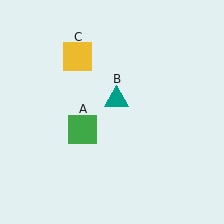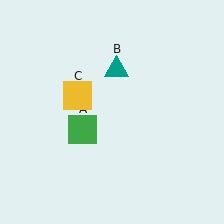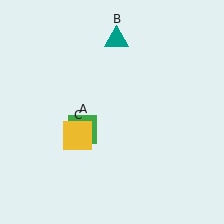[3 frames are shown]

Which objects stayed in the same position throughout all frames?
Green square (object A) remained stationary.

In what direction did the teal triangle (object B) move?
The teal triangle (object B) moved up.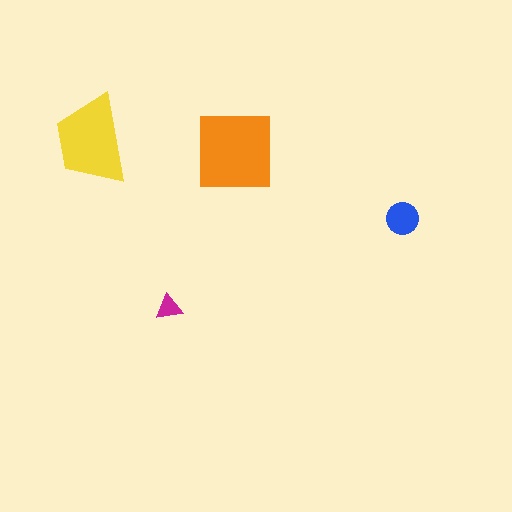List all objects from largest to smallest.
The orange square, the yellow trapezoid, the blue circle, the magenta triangle.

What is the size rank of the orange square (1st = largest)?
1st.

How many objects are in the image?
There are 4 objects in the image.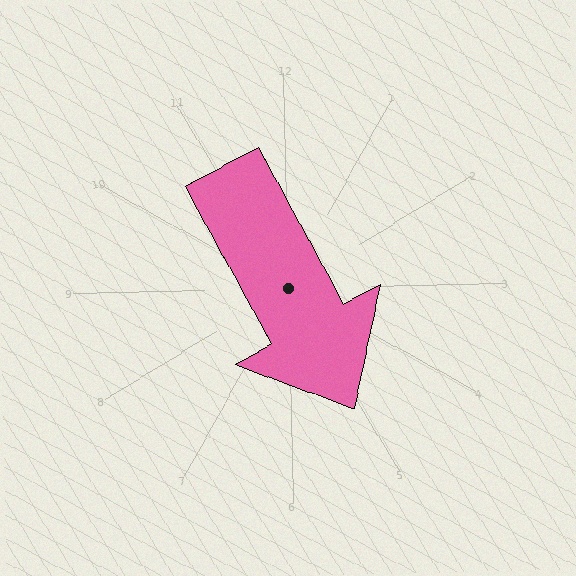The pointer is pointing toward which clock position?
Roughly 5 o'clock.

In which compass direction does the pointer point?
Southeast.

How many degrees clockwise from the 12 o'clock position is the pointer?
Approximately 153 degrees.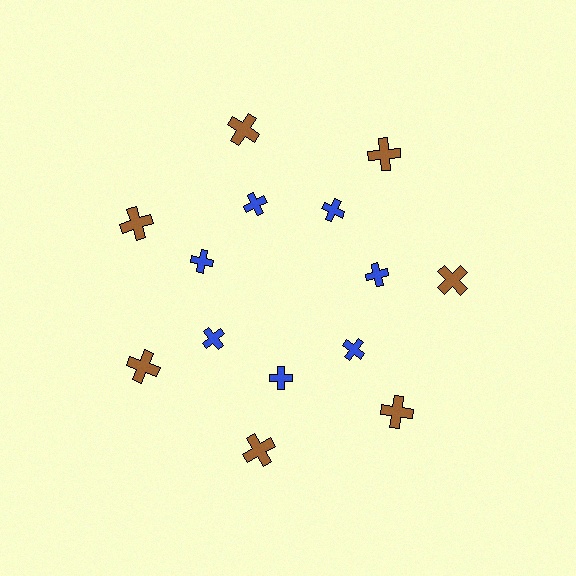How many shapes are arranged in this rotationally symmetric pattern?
There are 14 shapes, arranged in 7 groups of 2.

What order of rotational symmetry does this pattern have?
This pattern has 7-fold rotational symmetry.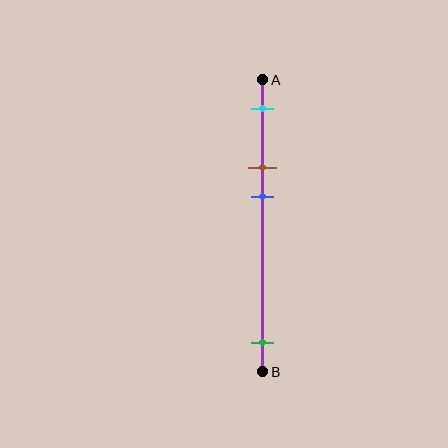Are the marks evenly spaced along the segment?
No, the marks are not evenly spaced.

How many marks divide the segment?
There are 4 marks dividing the segment.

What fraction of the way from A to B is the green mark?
The green mark is approximately 90% (0.9) of the way from A to B.